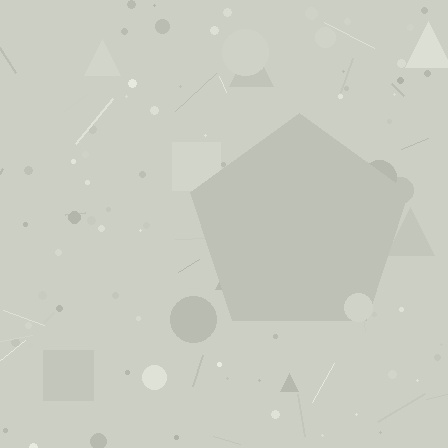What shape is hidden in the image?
A pentagon is hidden in the image.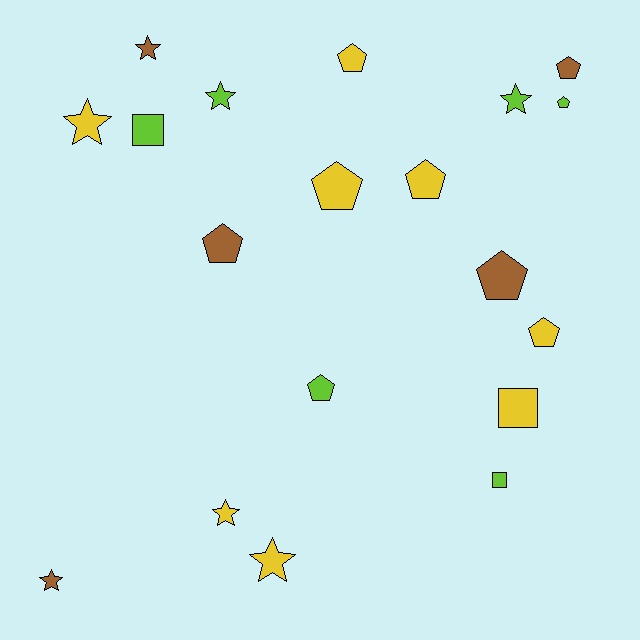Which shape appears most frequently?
Pentagon, with 9 objects.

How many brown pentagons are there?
There are 3 brown pentagons.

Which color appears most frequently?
Yellow, with 8 objects.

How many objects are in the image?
There are 19 objects.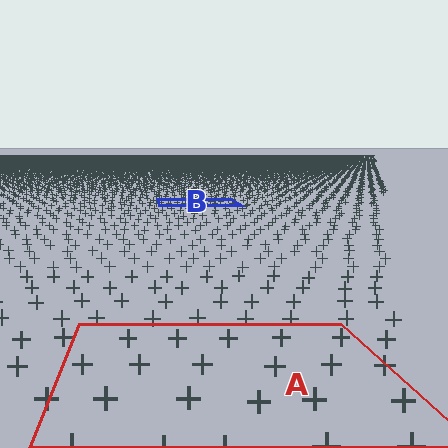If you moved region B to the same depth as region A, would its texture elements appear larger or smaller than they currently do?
They would appear larger. At a closer depth, the same texture elements are projected at a bigger on-screen size.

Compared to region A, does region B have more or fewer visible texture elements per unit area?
Region B has more texture elements per unit area — they are packed more densely because it is farther away.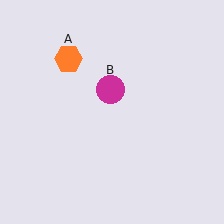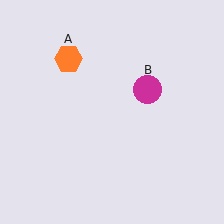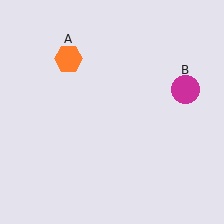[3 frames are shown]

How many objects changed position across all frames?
1 object changed position: magenta circle (object B).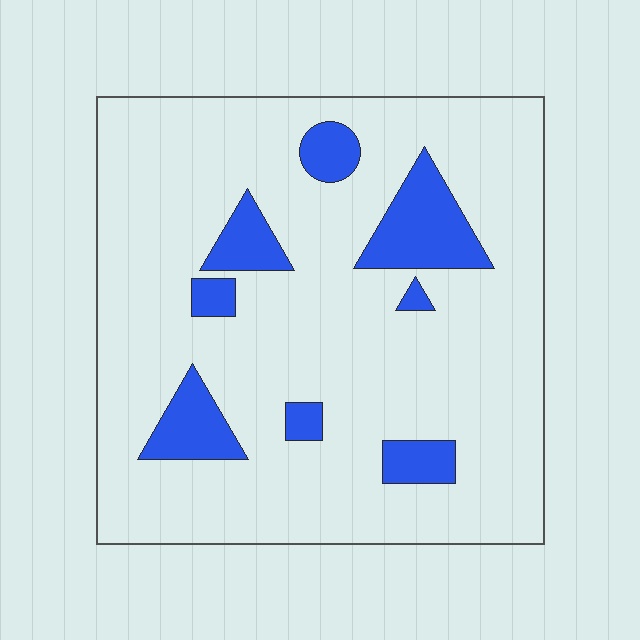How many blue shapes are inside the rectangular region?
8.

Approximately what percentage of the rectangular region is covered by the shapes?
Approximately 15%.